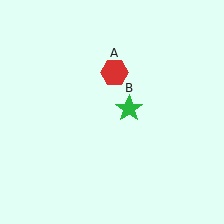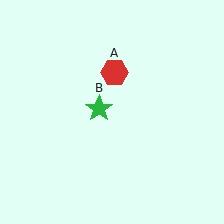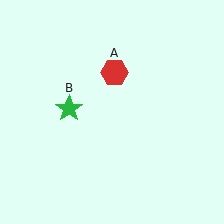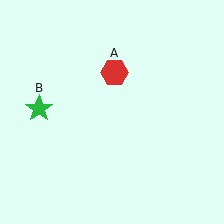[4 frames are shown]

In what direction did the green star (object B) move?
The green star (object B) moved left.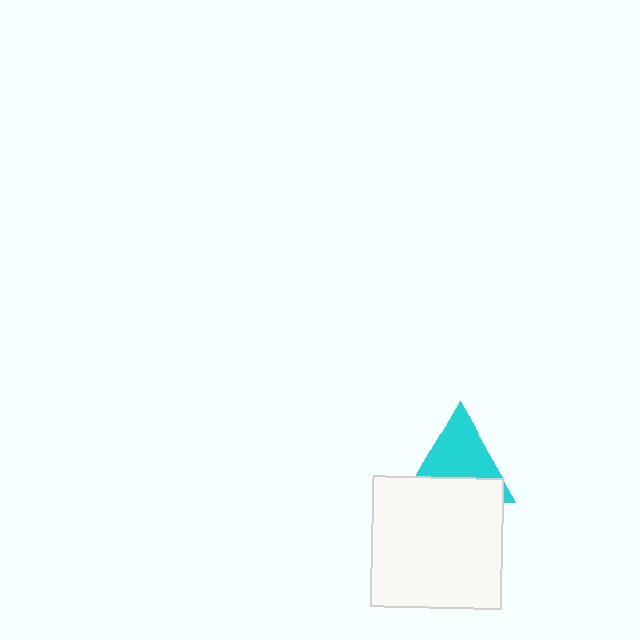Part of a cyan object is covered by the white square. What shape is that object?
It is a triangle.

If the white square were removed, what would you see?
You would see the complete cyan triangle.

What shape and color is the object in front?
The object in front is a white square.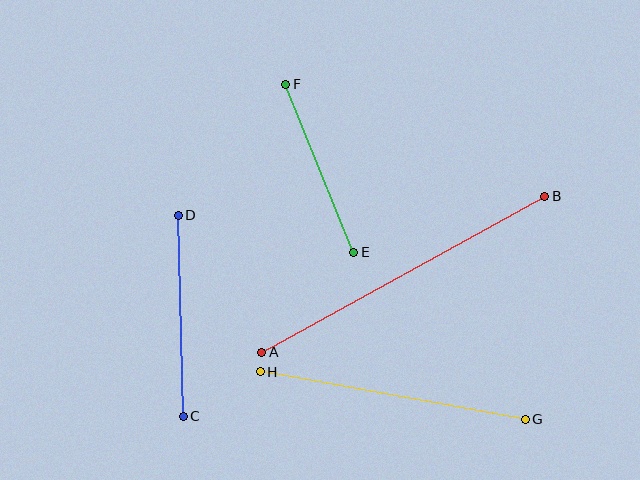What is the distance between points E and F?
The distance is approximately 181 pixels.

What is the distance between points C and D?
The distance is approximately 201 pixels.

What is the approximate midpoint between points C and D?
The midpoint is at approximately (181, 316) pixels.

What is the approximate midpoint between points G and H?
The midpoint is at approximately (393, 396) pixels.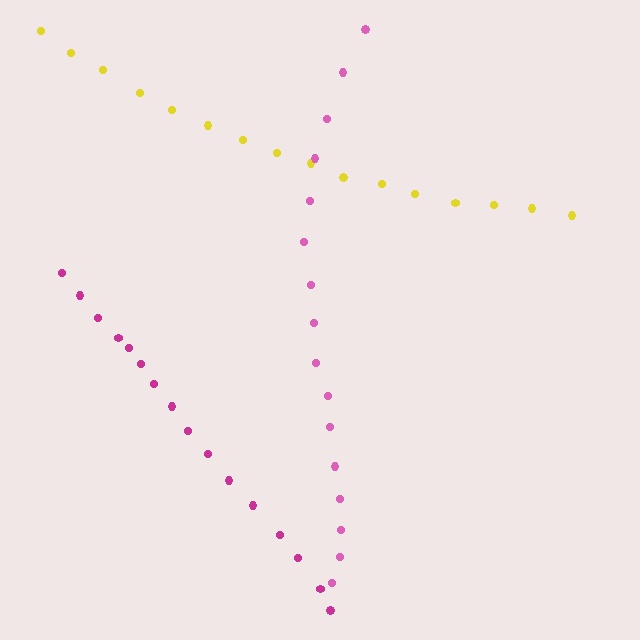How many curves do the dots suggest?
There are 3 distinct paths.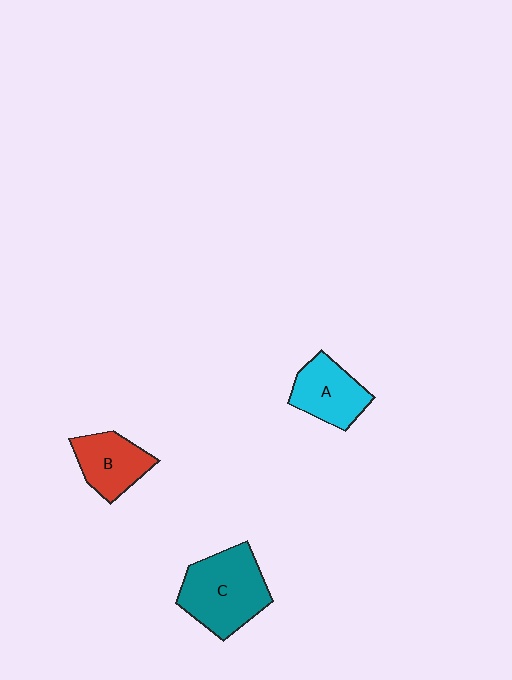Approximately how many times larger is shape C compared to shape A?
Approximately 1.5 times.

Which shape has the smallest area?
Shape B (red).